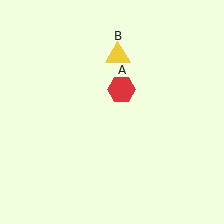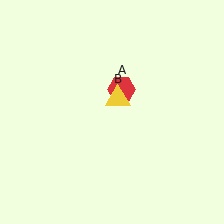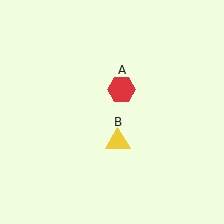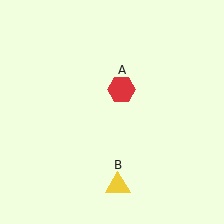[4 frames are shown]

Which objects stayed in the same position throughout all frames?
Red hexagon (object A) remained stationary.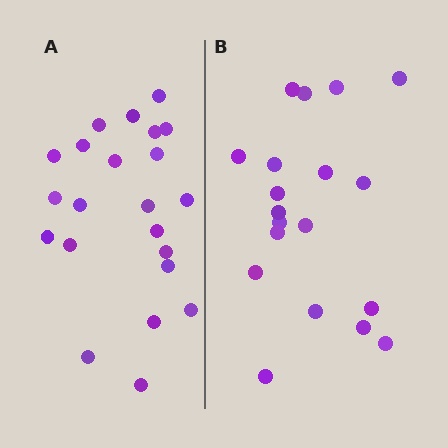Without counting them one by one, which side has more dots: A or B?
Region A (the left region) has more dots.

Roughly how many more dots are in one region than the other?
Region A has just a few more — roughly 2 or 3 more dots than region B.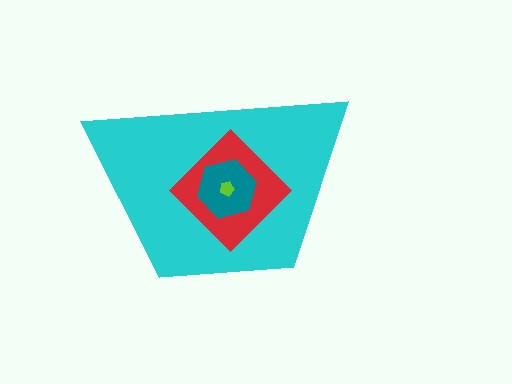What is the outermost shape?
The cyan trapezoid.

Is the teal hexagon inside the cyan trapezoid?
Yes.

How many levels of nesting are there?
4.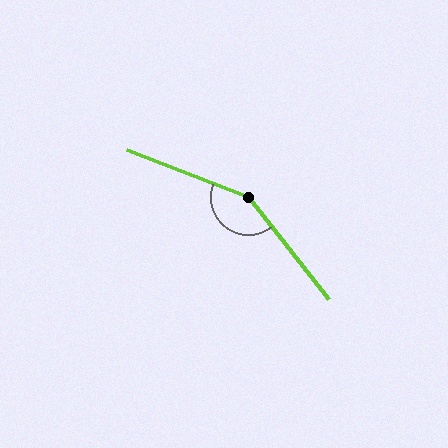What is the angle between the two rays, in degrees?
Approximately 149 degrees.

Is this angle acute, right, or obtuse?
It is obtuse.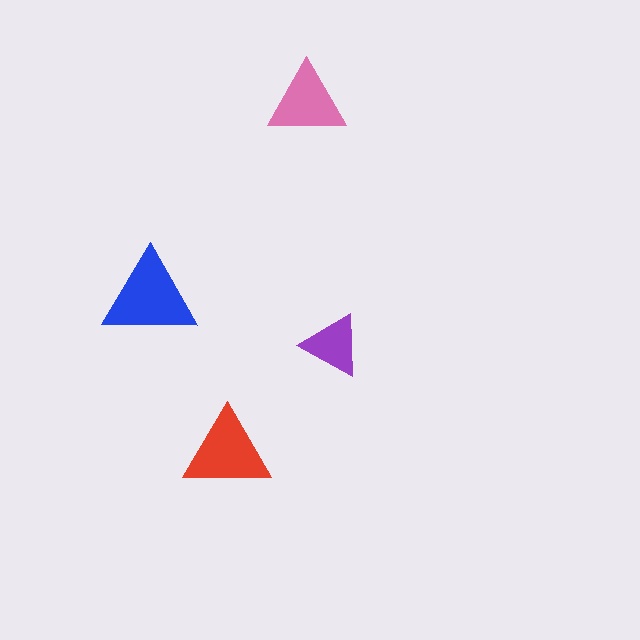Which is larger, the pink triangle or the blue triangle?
The blue one.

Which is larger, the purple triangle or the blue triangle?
The blue one.